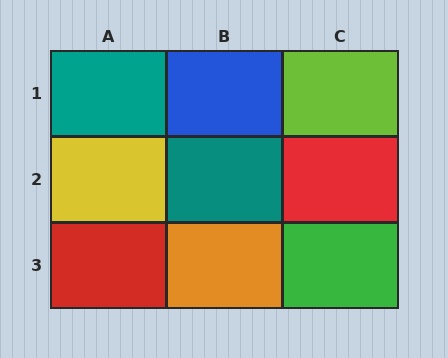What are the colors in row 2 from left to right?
Yellow, teal, red.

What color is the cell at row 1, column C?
Lime.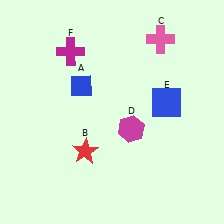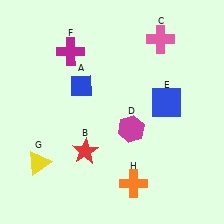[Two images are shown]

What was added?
A yellow triangle (G), an orange cross (H) were added in Image 2.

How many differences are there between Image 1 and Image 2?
There are 2 differences between the two images.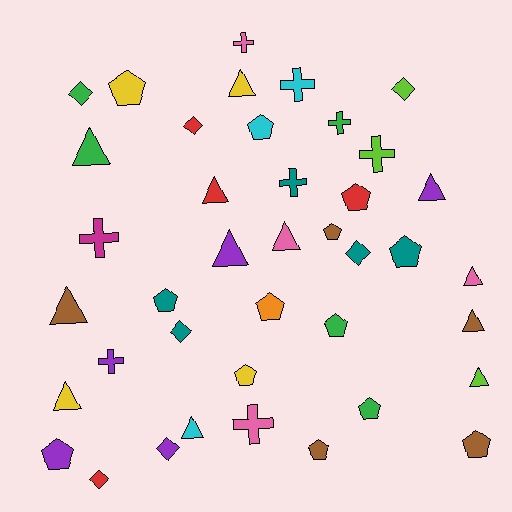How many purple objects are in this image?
There are 5 purple objects.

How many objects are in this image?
There are 40 objects.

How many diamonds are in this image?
There are 7 diamonds.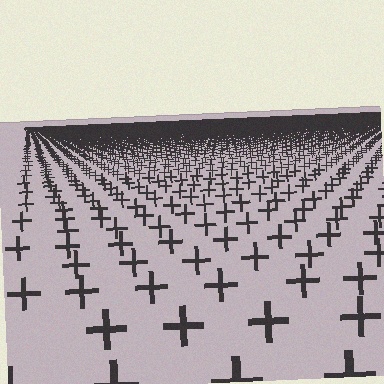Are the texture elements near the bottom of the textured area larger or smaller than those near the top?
Larger. Near the bottom, elements are closer to the viewer and appear at a bigger on-screen size.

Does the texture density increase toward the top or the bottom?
Density increases toward the top.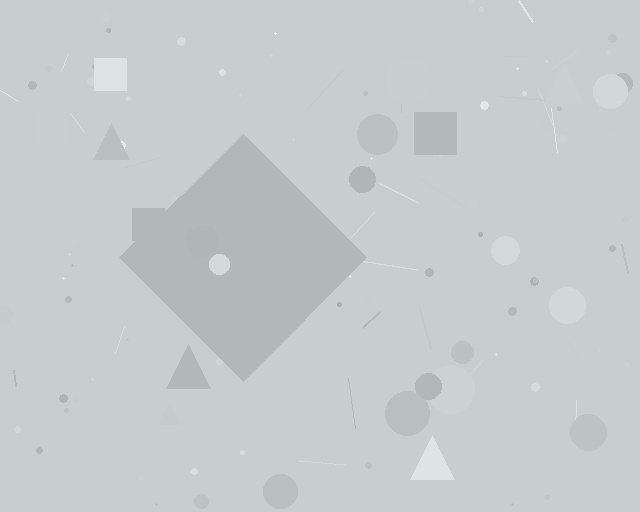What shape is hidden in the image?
A diamond is hidden in the image.